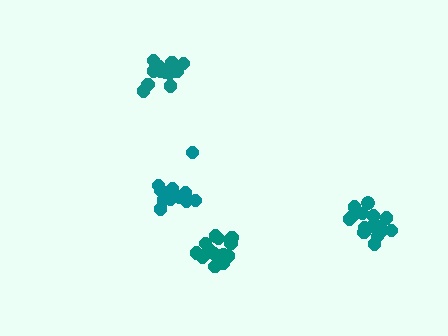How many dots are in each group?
Group 1: 15 dots, Group 2: 16 dots, Group 3: 17 dots, Group 4: 12 dots (60 total).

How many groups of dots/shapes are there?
There are 4 groups.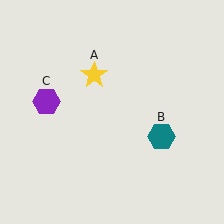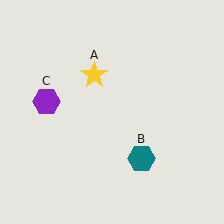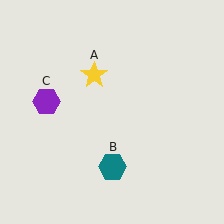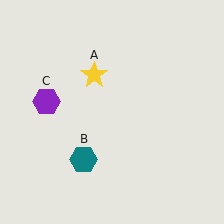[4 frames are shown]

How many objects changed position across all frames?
1 object changed position: teal hexagon (object B).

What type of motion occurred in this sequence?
The teal hexagon (object B) rotated clockwise around the center of the scene.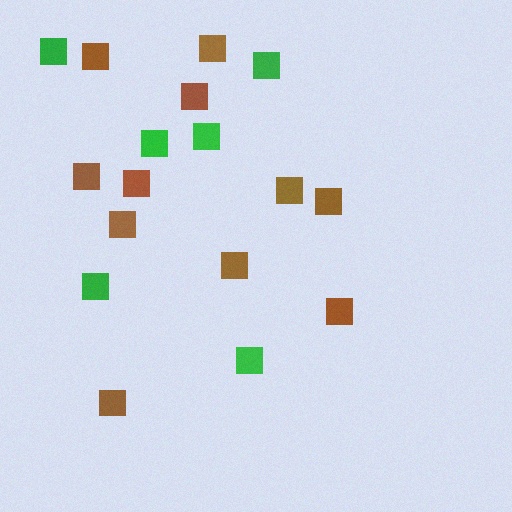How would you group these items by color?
There are 2 groups: one group of brown squares (11) and one group of green squares (6).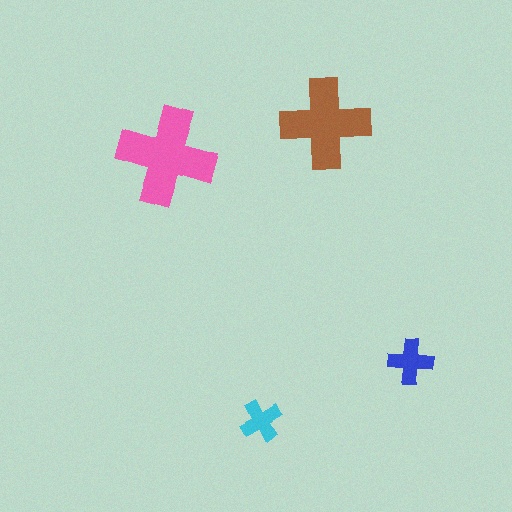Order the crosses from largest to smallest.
the pink one, the brown one, the blue one, the cyan one.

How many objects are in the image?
There are 4 objects in the image.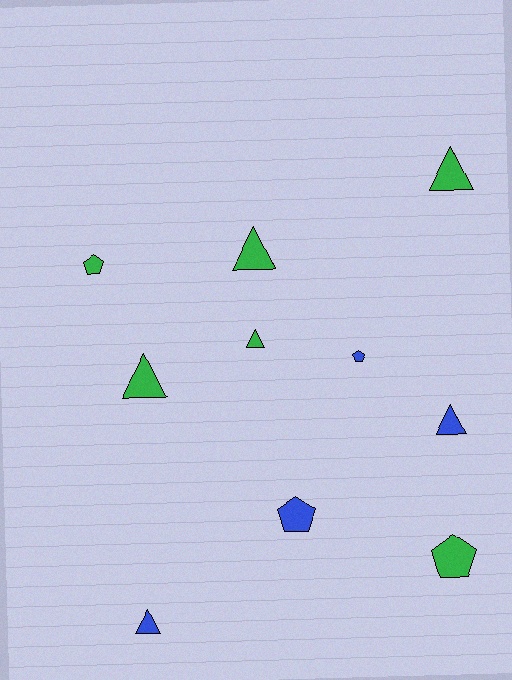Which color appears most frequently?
Green, with 6 objects.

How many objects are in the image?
There are 10 objects.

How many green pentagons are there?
There are 2 green pentagons.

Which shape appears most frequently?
Triangle, with 6 objects.